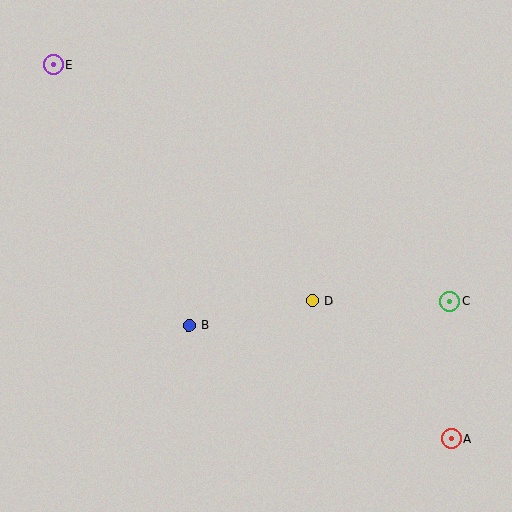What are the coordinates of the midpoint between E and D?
The midpoint between E and D is at (183, 183).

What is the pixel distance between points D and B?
The distance between D and B is 126 pixels.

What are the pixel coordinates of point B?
Point B is at (189, 325).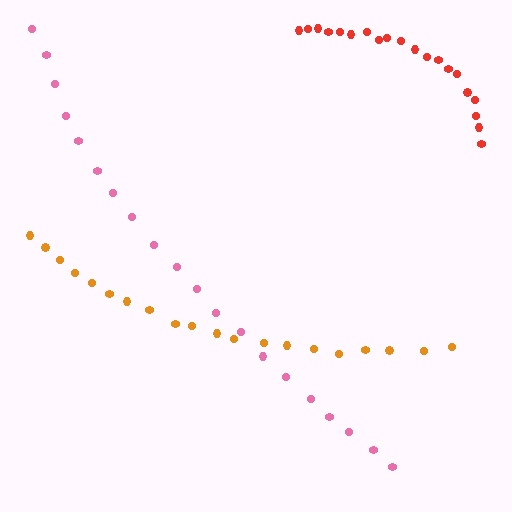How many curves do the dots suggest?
There are 3 distinct paths.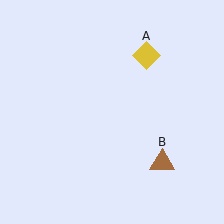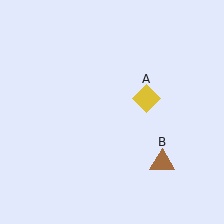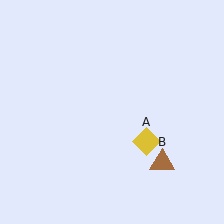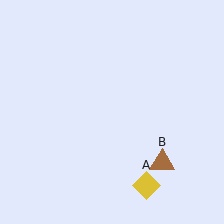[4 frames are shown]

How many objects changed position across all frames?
1 object changed position: yellow diamond (object A).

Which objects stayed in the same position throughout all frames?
Brown triangle (object B) remained stationary.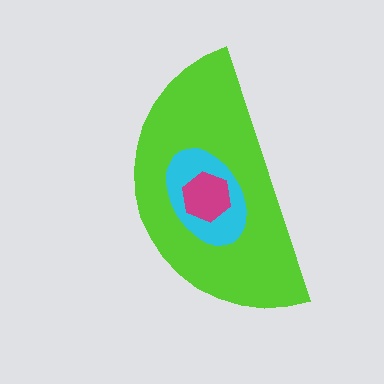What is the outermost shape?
The lime semicircle.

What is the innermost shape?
The magenta hexagon.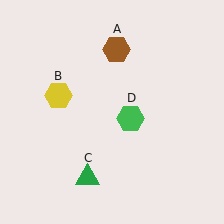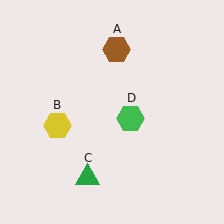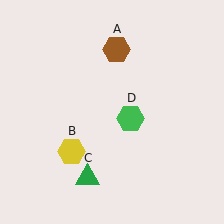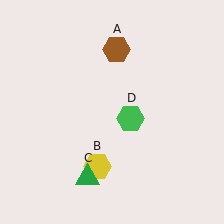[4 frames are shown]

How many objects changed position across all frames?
1 object changed position: yellow hexagon (object B).